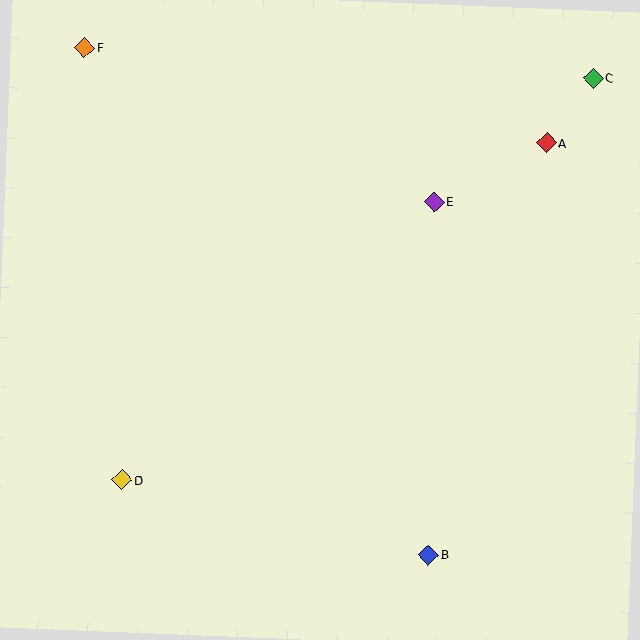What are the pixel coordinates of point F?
Point F is at (85, 47).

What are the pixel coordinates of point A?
Point A is at (547, 143).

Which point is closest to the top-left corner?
Point F is closest to the top-left corner.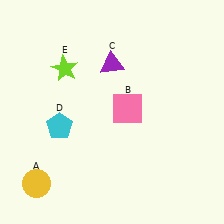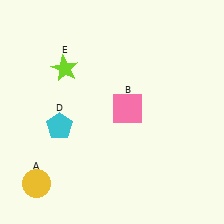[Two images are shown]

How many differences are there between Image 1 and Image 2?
There is 1 difference between the two images.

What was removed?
The purple triangle (C) was removed in Image 2.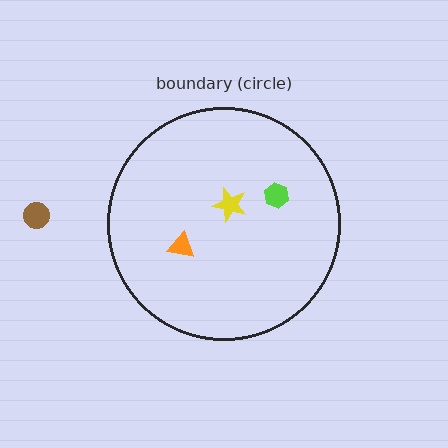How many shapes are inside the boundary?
3 inside, 1 outside.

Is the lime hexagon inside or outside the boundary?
Inside.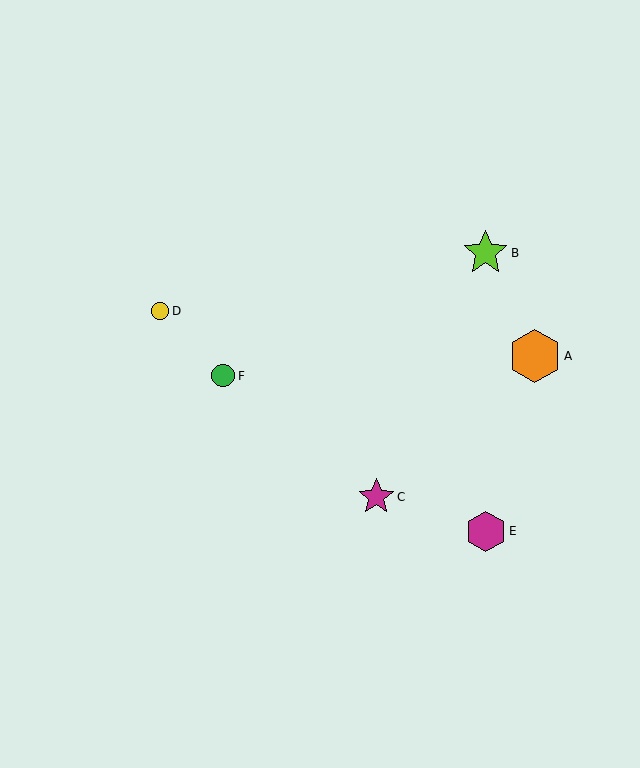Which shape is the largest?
The orange hexagon (labeled A) is the largest.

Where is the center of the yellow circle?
The center of the yellow circle is at (160, 311).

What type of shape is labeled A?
Shape A is an orange hexagon.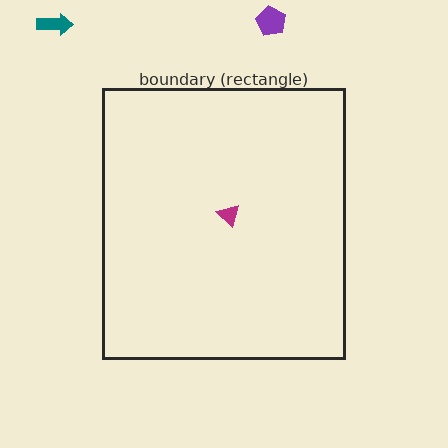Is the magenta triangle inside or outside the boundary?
Inside.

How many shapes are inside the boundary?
1 inside, 2 outside.